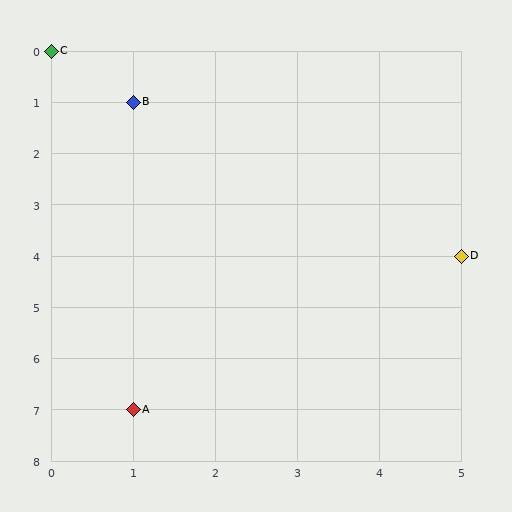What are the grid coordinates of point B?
Point B is at grid coordinates (1, 1).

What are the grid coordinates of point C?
Point C is at grid coordinates (0, 0).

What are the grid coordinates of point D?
Point D is at grid coordinates (5, 4).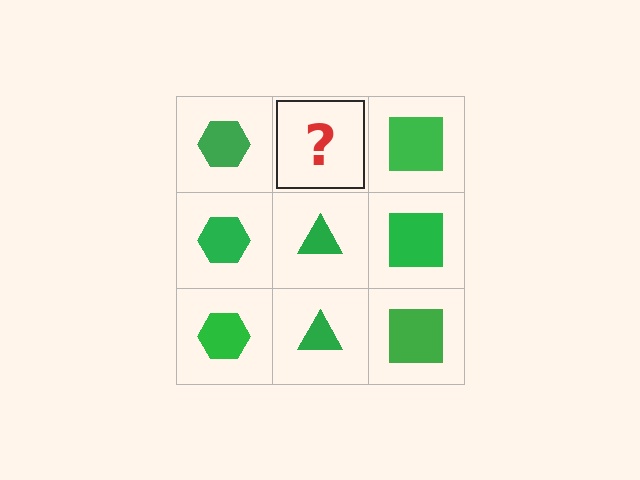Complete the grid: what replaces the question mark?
The question mark should be replaced with a green triangle.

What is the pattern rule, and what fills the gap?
The rule is that each column has a consistent shape. The gap should be filled with a green triangle.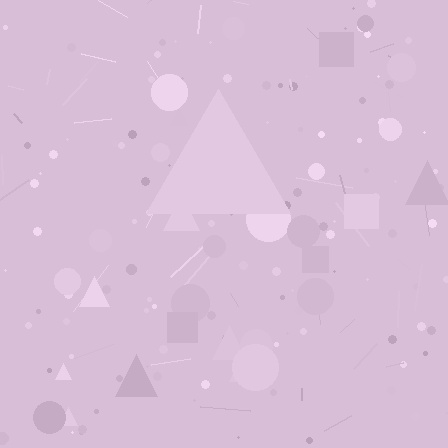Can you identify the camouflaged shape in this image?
The camouflaged shape is a triangle.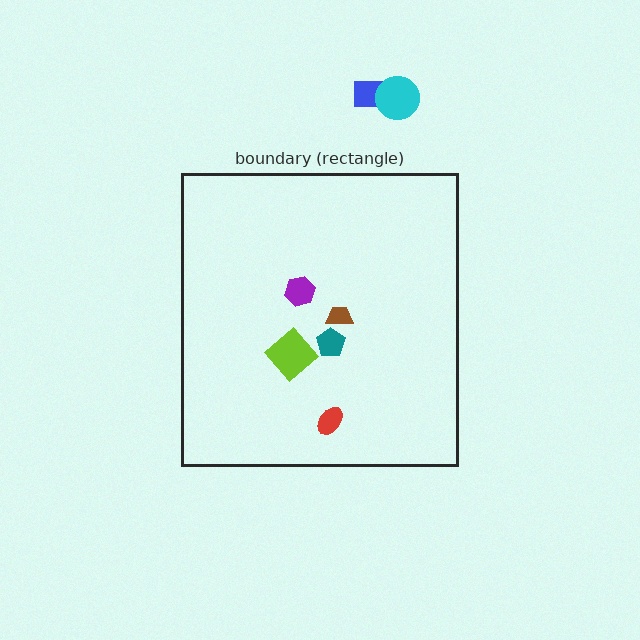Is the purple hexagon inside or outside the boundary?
Inside.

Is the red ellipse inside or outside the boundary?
Inside.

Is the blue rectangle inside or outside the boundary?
Outside.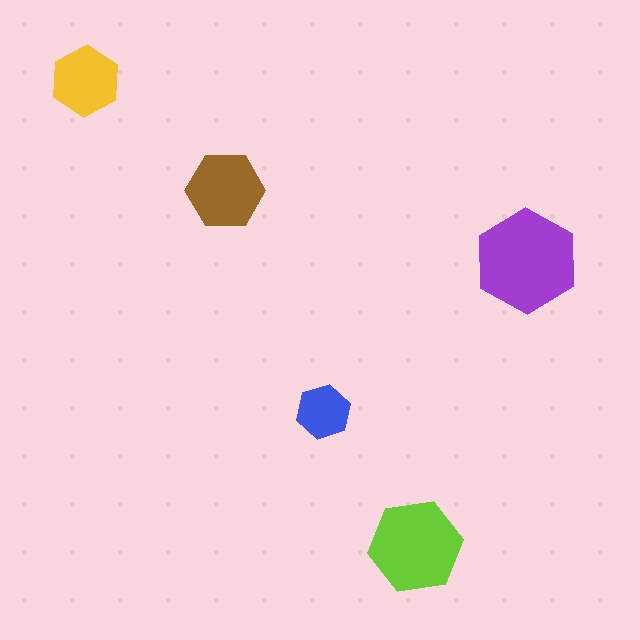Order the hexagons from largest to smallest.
the purple one, the lime one, the brown one, the yellow one, the blue one.